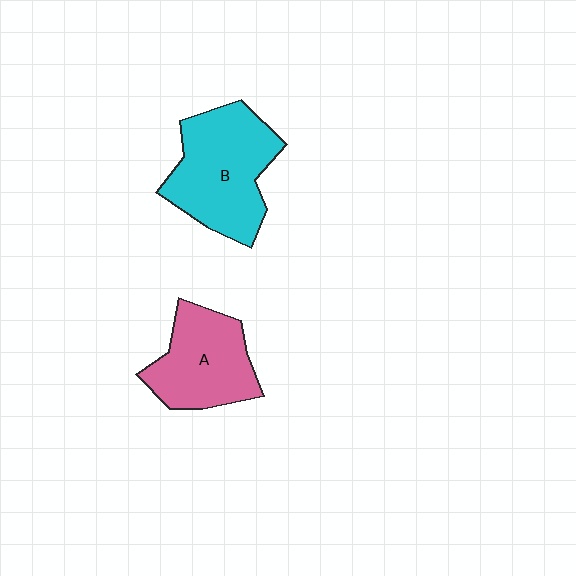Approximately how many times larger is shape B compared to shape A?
Approximately 1.3 times.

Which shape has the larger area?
Shape B (cyan).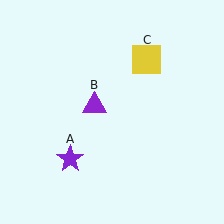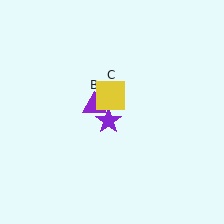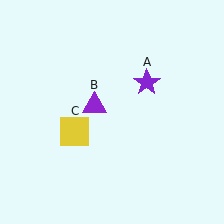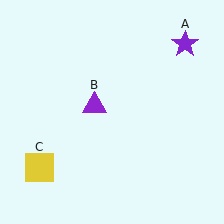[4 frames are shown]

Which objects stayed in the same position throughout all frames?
Purple triangle (object B) remained stationary.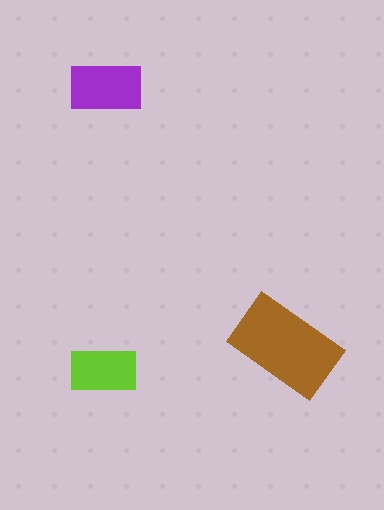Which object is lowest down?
The lime rectangle is bottommost.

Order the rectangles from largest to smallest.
the brown one, the purple one, the lime one.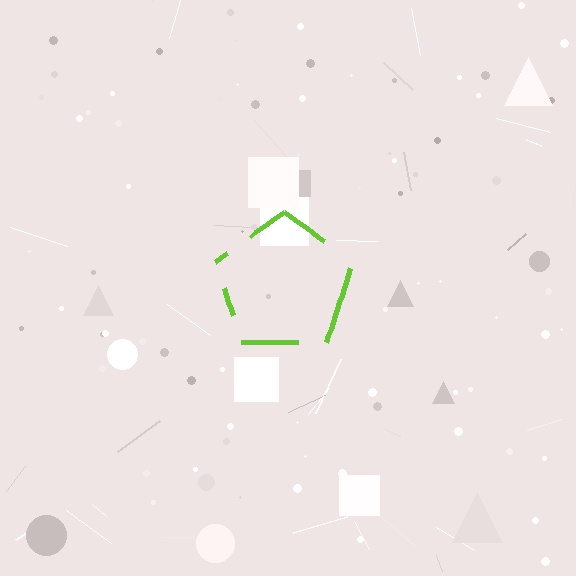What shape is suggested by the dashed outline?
The dashed outline suggests a pentagon.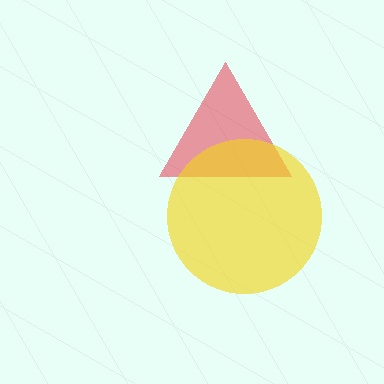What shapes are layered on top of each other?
The layered shapes are: a red triangle, a yellow circle.